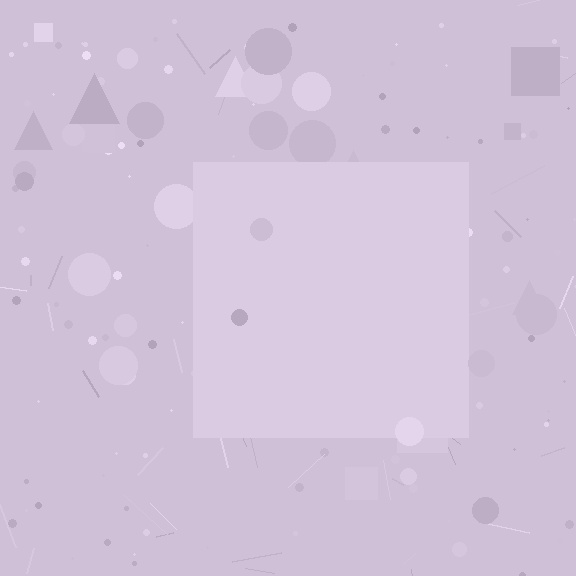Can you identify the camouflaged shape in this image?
The camouflaged shape is a square.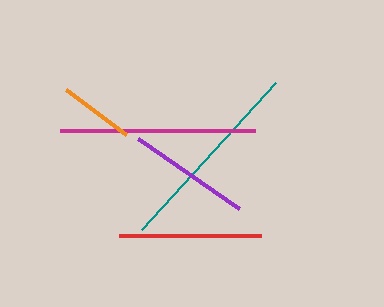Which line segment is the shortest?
The orange line is the shortest at approximately 75 pixels.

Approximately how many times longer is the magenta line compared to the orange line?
The magenta line is approximately 2.6 times the length of the orange line.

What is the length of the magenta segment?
The magenta segment is approximately 195 pixels long.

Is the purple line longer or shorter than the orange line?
The purple line is longer than the orange line.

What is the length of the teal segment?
The teal segment is approximately 199 pixels long.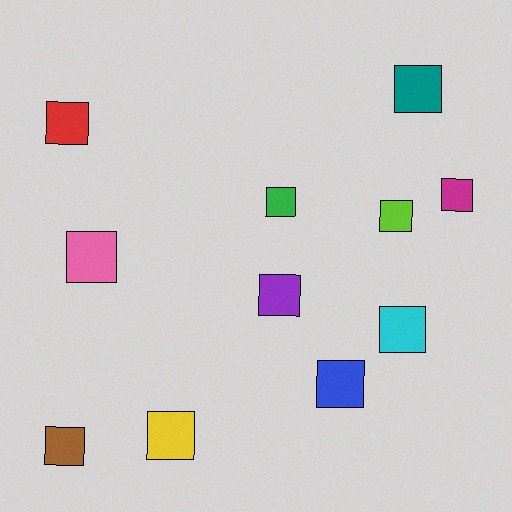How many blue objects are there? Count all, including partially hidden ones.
There is 1 blue object.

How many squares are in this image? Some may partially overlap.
There are 11 squares.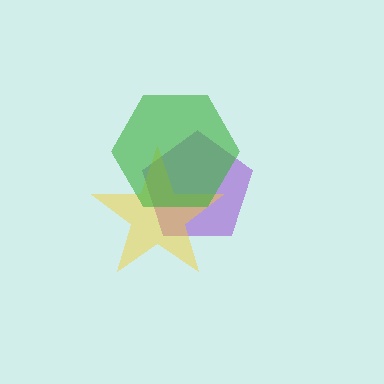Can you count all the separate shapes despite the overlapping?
Yes, there are 3 separate shapes.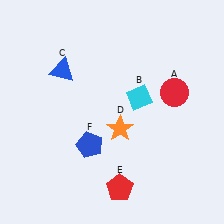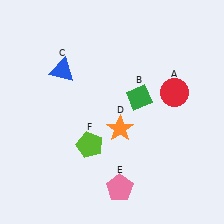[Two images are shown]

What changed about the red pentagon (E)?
In Image 1, E is red. In Image 2, it changed to pink.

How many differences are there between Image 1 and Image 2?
There are 3 differences between the two images.